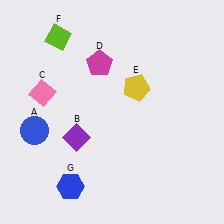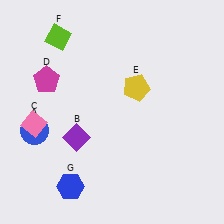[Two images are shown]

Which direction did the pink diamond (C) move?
The pink diamond (C) moved down.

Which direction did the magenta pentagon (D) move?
The magenta pentagon (D) moved left.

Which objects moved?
The objects that moved are: the pink diamond (C), the magenta pentagon (D).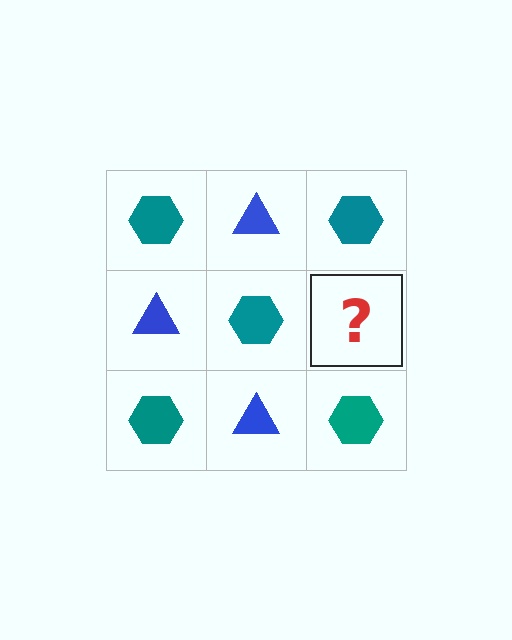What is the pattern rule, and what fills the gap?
The rule is that it alternates teal hexagon and blue triangle in a checkerboard pattern. The gap should be filled with a blue triangle.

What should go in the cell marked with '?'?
The missing cell should contain a blue triangle.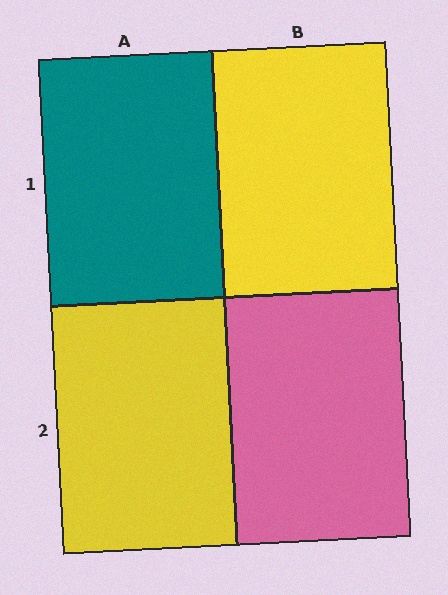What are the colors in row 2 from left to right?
Yellow, pink.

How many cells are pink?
1 cell is pink.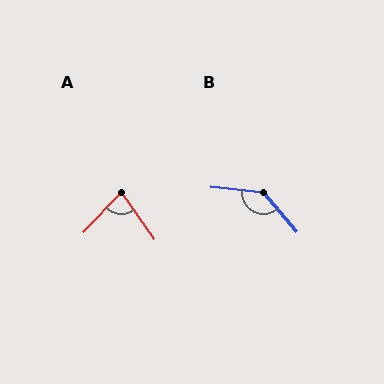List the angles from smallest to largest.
A (78°), B (136°).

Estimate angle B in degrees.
Approximately 136 degrees.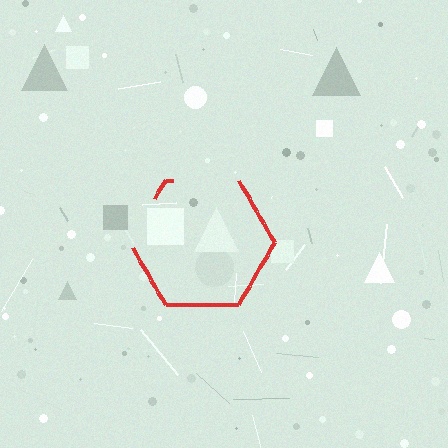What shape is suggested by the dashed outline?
The dashed outline suggests a hexagon.